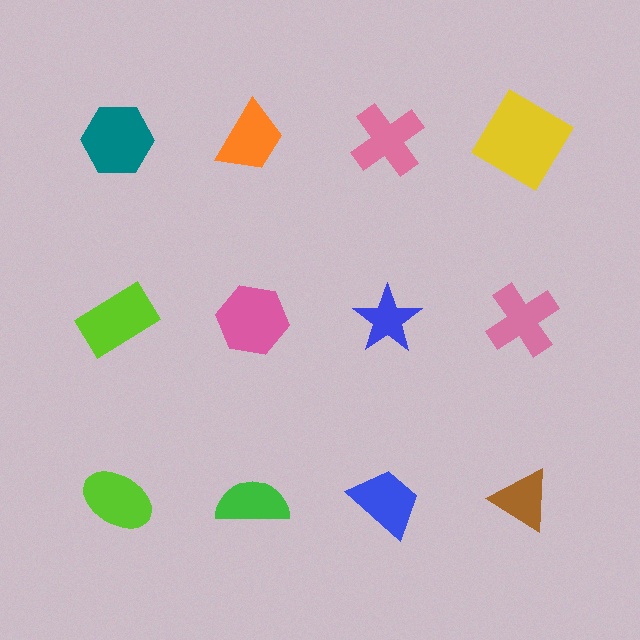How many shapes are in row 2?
4 shapes.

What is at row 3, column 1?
A lime ellipse.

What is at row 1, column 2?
An orange trapezoid.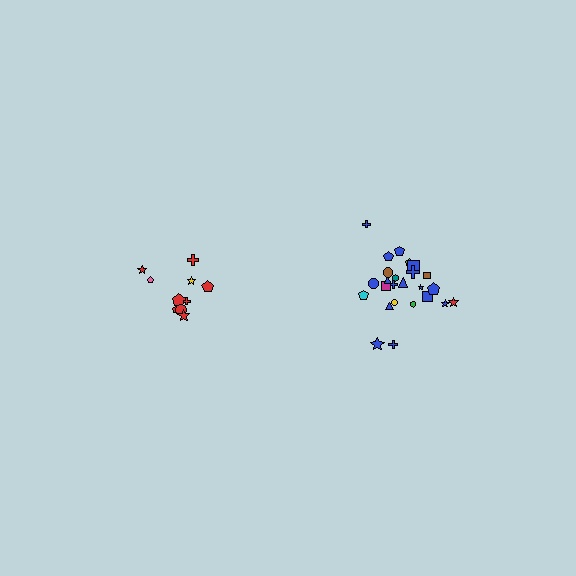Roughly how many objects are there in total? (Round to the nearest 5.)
Roughly 35 objects in total.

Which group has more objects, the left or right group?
The right group.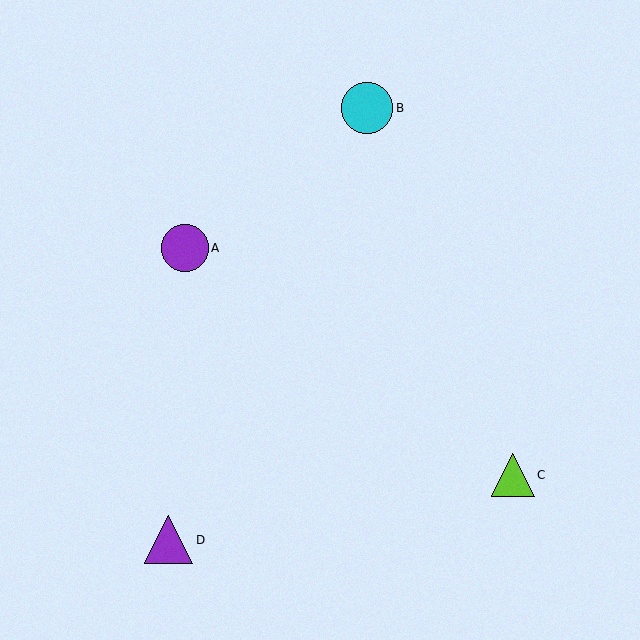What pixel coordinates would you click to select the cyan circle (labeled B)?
Click at (367, 108) to select the cyan circle B.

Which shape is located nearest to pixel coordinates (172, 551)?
The purple triangle (labeled D) at (168, 540) is nearest to that location.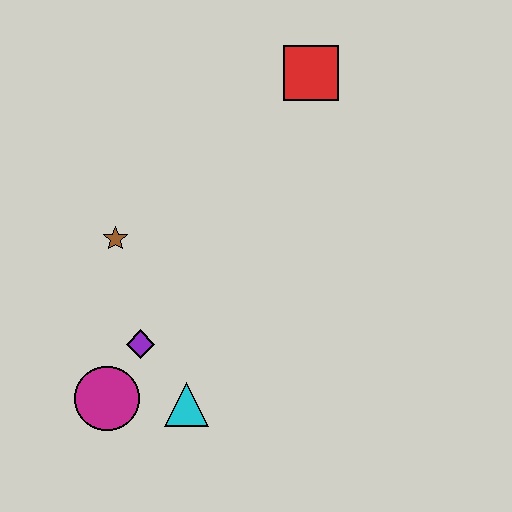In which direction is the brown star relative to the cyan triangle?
The brown star is above the cyan triangle.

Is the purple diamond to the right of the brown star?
Yes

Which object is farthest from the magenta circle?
The red square is farthest from the magenta circle.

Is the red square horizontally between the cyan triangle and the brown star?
No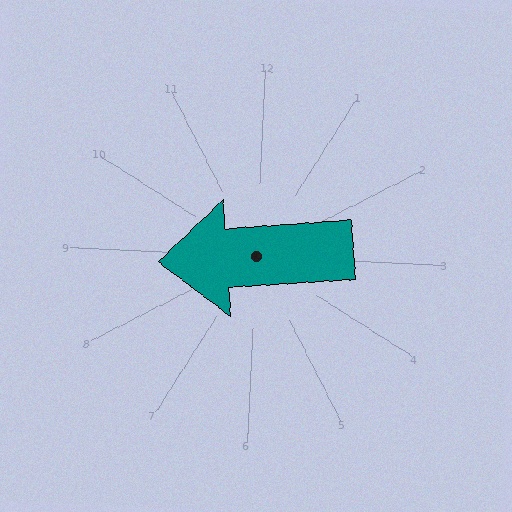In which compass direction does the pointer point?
West.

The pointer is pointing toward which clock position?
Roughly 9 o'clock.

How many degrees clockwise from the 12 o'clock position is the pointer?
Approximately 264 degrees.